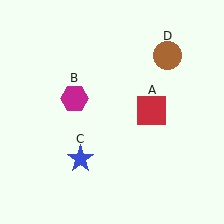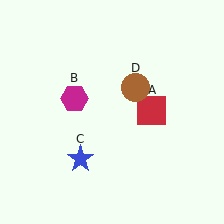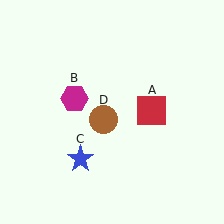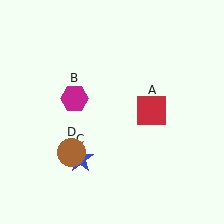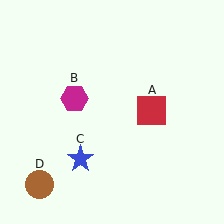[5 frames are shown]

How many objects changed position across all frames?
1 object changed position: brown circle (object D).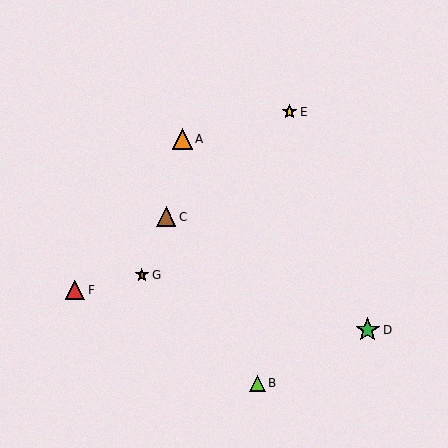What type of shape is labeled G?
Shape G is a brown star.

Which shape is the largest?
The green star (labeled D) is the largest.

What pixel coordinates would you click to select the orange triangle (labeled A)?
Click at (182, 139) to select the orange triangle A.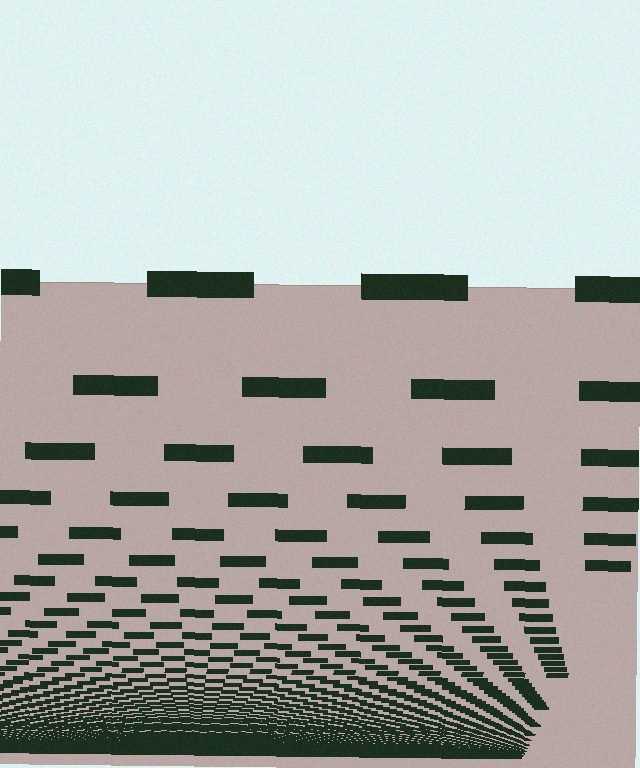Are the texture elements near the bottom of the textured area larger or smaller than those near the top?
Smaller. The gradient is inverted — elements near the bottom are smaller and denser.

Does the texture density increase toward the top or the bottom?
Density increases toward the bottom.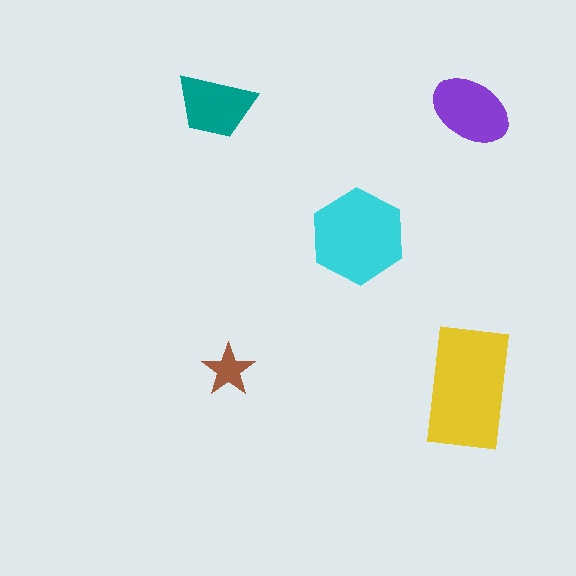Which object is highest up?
The teal trapezoid is topmost.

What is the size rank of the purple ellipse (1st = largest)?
3rd.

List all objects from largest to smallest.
The yellow rectangle, the cyan hexagon, the purple ellipse, the teal trapezoid, the brown star.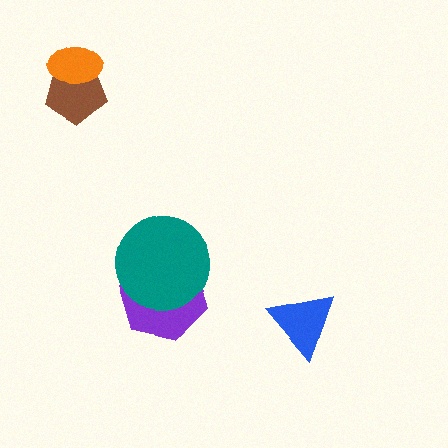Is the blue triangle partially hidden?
No, no other shape covers it.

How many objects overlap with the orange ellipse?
1 object overlaps with the orange ellipse.